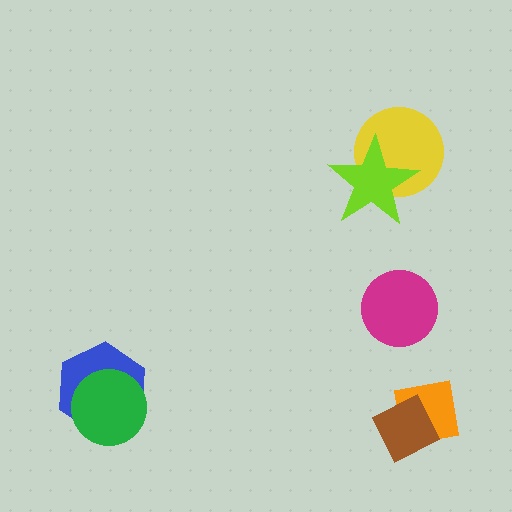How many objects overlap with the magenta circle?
0 objects overlap with the magenta circle.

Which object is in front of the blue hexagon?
The green circle is in front of the blue hexagon.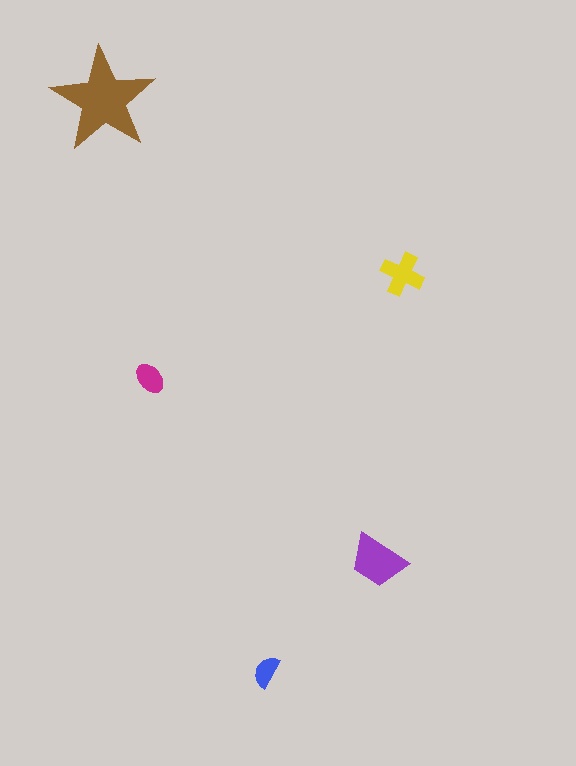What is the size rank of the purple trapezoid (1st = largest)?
2nd.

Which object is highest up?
The brown star is topmost.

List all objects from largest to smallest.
The brown star, the purple trapezoid, the yellow cross, the magenta ellipse, the blue semicircle.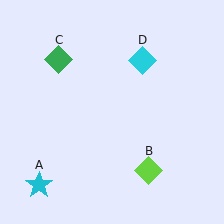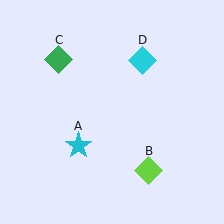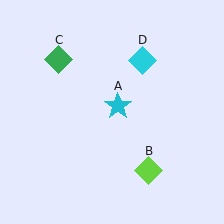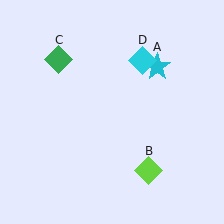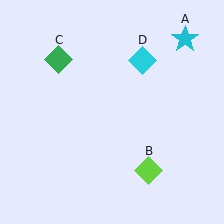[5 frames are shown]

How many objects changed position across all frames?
1 object changed position: cyan star (object A).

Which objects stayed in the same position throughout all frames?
Lime diamond (object B) and green diamond (object C) and cyan diamond (object D) remained stationary.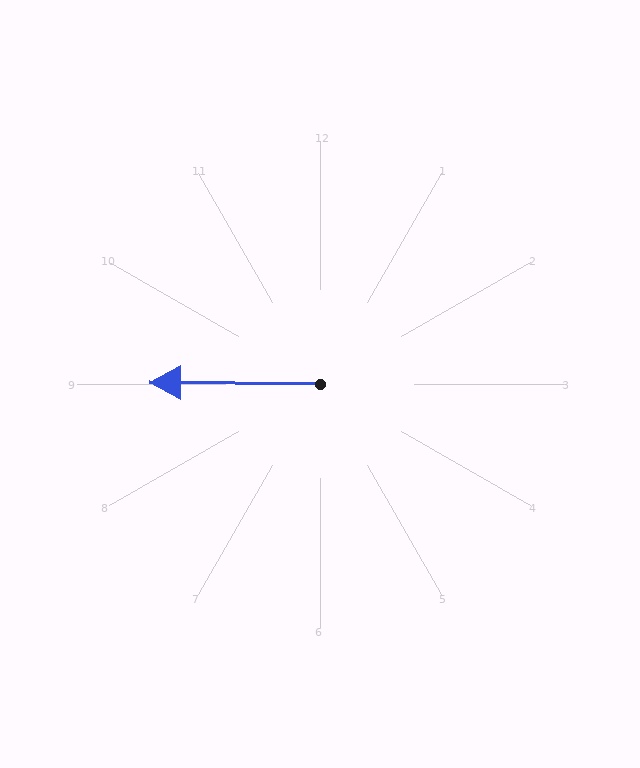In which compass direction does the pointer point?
West.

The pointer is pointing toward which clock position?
Roughly 9 o'clock.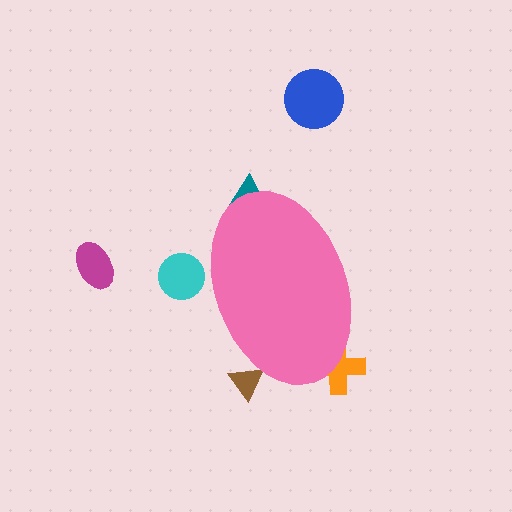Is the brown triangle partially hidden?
Yes, the brown triangle is partially hidden behind the pink ellipse.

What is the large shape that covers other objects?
A pink ellipse.